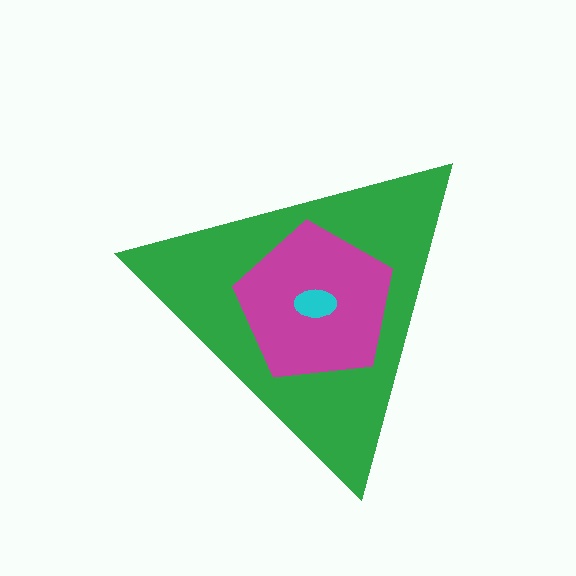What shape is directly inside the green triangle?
The magenta pentagon.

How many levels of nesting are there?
3.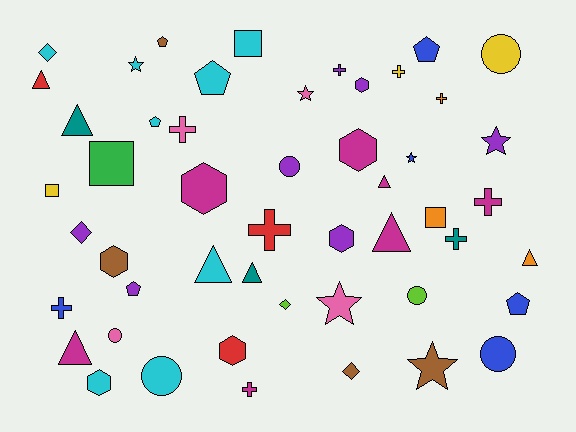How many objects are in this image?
There are 50 objects.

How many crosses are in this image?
There are 9 crosses.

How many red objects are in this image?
There are 3 red objects.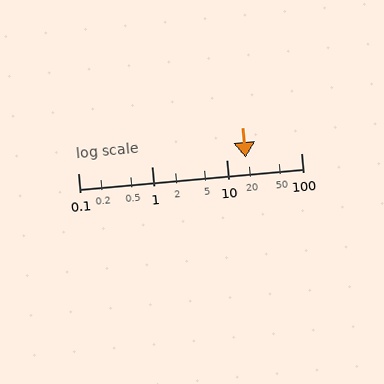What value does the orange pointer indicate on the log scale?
The pointer indicates approximately 18.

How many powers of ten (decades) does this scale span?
The scale spans 3 decades, from 0.1 to 100.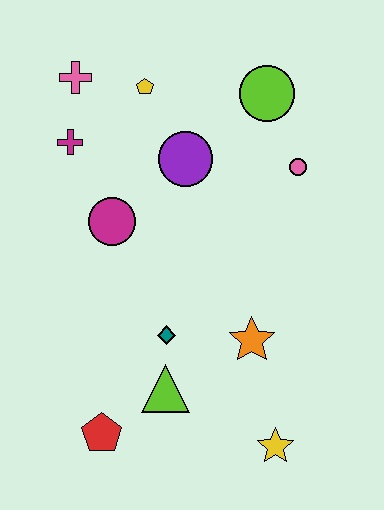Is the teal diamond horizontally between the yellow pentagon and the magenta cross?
No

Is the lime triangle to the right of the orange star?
No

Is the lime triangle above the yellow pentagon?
No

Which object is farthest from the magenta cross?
The yellow star is farthest from the magenta cross.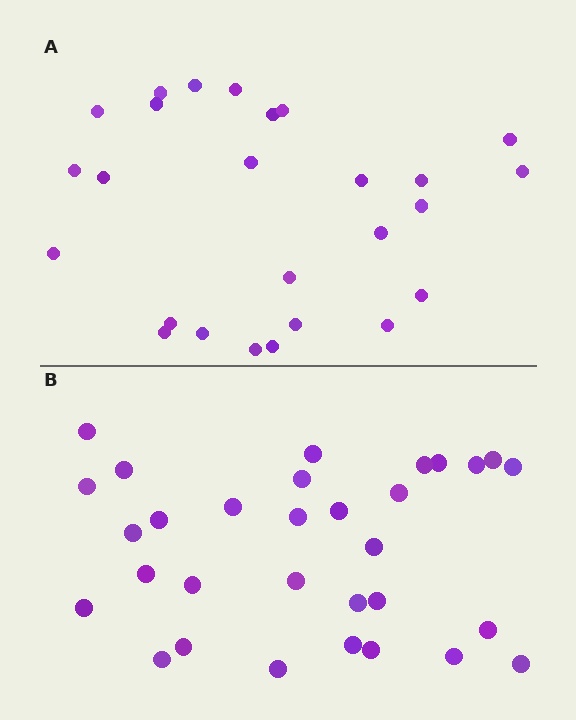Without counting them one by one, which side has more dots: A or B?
Region B (the bottom region) has more dots.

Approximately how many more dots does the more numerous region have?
Region B has about 5 more dots than region A.